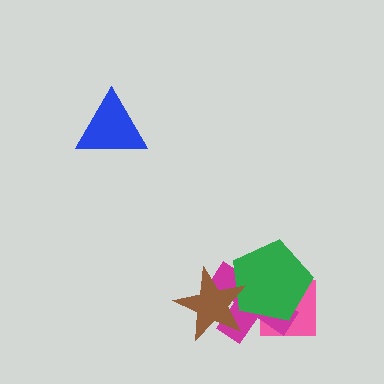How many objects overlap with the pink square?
2 objects overlap with the pink square.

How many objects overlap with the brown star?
2 objects overlap with the brown star.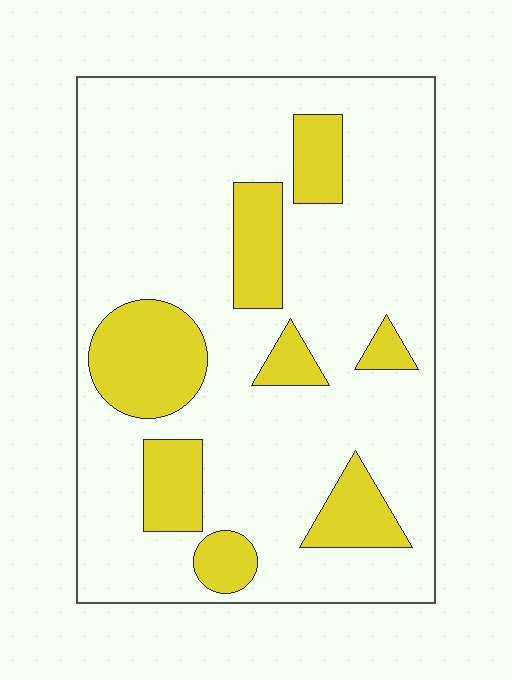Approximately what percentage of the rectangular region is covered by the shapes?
Approximately 20%.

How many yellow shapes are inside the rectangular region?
8.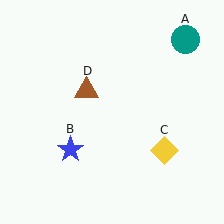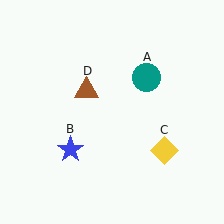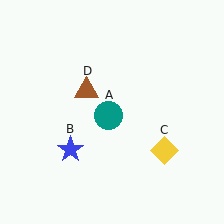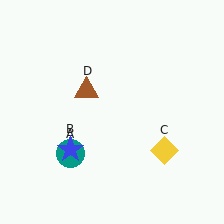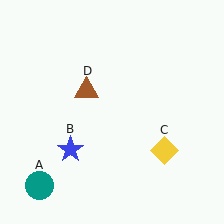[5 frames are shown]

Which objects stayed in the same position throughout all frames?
Blue star (object B) and yellow diamond (object C) and brown triangle (object D) remained stationary.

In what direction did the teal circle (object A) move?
The teal circle (object A) moved down and to the left.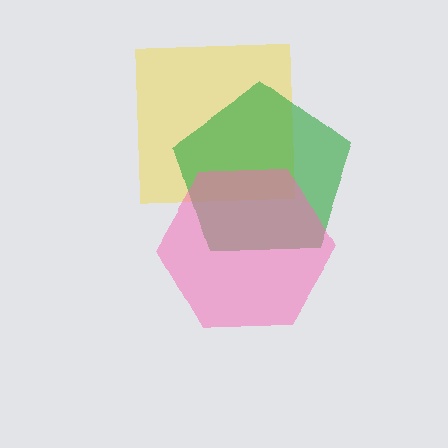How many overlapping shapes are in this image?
There are 3 overlapping shapes in the image.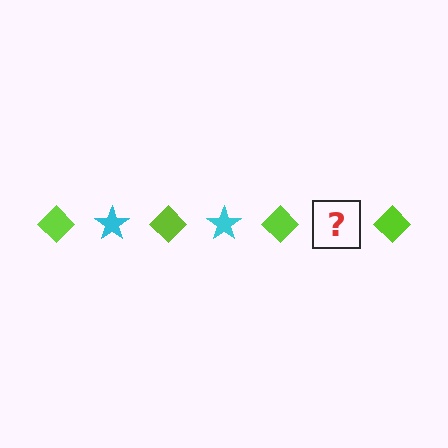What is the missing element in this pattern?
The missing element is a cyan star.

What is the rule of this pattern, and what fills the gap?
The rule is that the pattern alternates between lime diamond and cyan star. The gap should be filled with a cyan star.